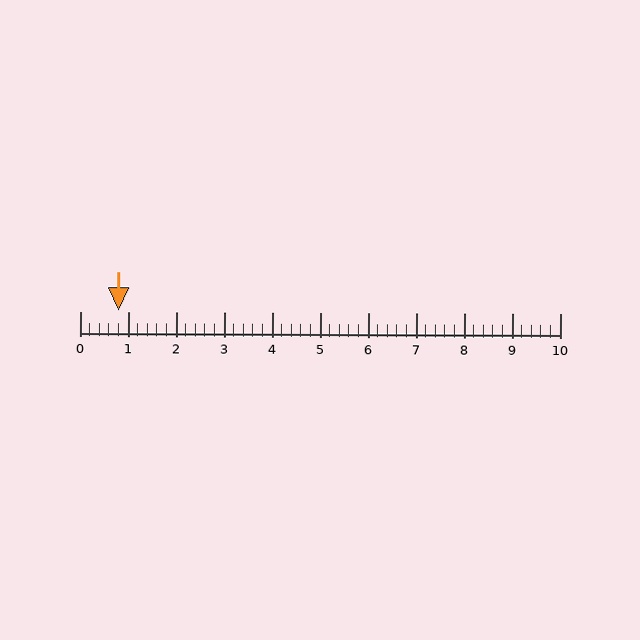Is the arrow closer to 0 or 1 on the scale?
The arrow is closer to 1.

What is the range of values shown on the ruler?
The ruler shows values from 0 to 10.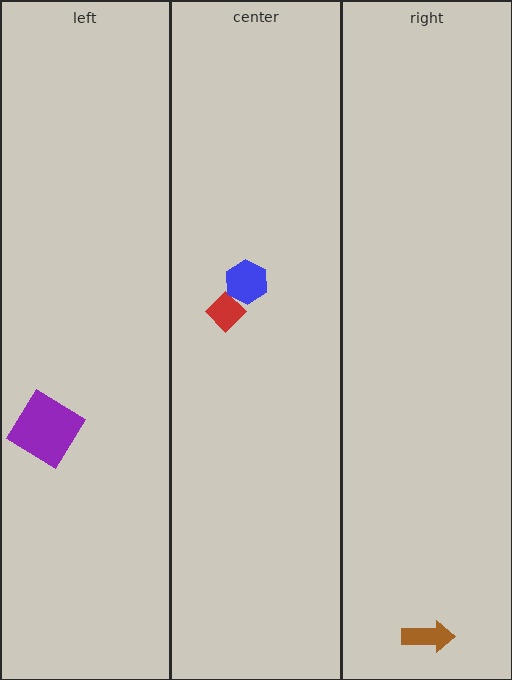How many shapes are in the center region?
2.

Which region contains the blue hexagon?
The center region.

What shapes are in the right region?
The brown arrow.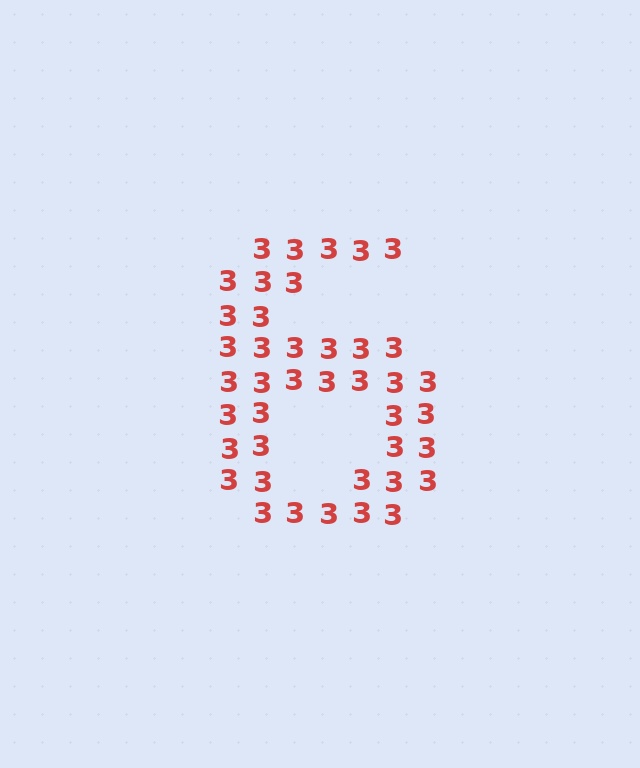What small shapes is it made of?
It is made of small digit 3's.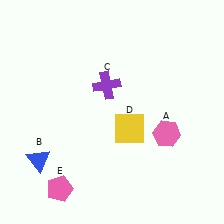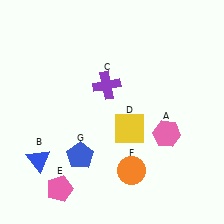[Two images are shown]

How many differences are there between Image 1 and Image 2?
There are 2 differences between the two images.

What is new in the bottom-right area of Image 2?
An orange circle (F) was added in the bottom-right area of Image 2.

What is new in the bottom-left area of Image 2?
A blue pentagon (G) was added in the bottom-left area of Image 2.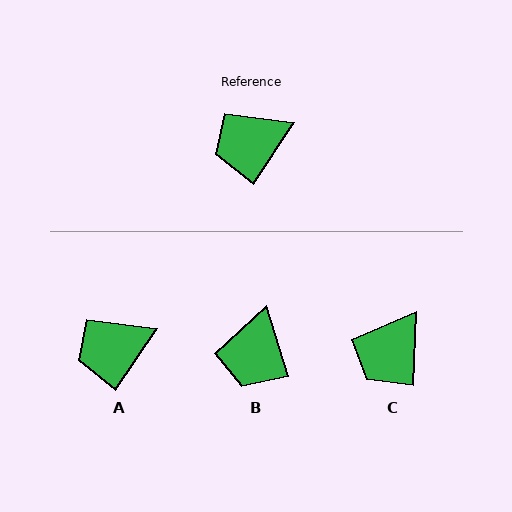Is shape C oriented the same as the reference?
No, it is off by about 31 degrees.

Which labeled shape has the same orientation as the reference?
A.